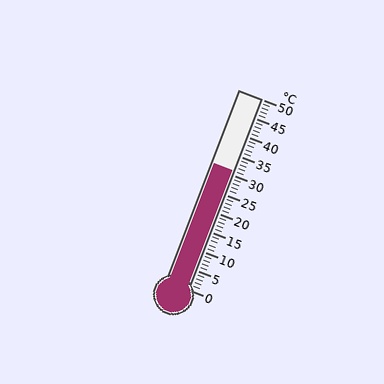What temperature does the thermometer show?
The thermometer shows approximately 31°C.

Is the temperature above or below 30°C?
The temperature is above 30°C.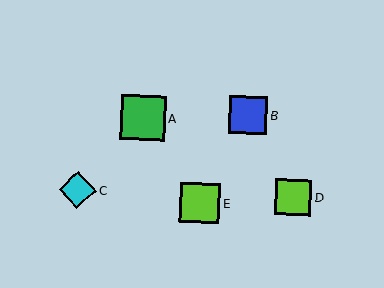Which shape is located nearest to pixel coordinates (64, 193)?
The cyan diamond (labeled C) at (77, 190) is nearest to that location.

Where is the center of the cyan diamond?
The center of the cyan diamond is at (77, 190).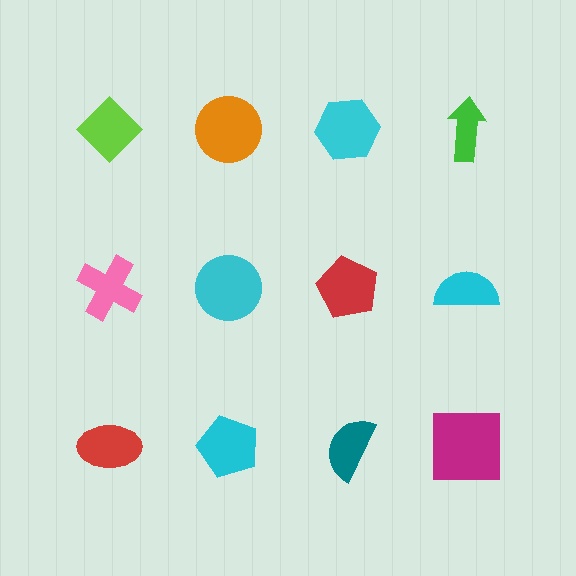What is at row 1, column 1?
A lime diamond.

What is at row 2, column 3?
A red pentagon.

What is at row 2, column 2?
A cyan circle.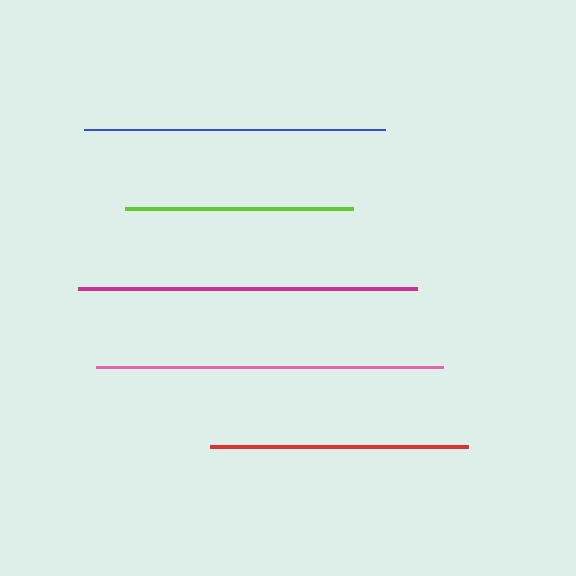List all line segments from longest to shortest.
From longest to shortest: pink, magenta, blue, red, lime.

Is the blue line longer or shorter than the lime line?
The blue line is longer than the lime line.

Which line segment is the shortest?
The lime line is the shortest at approximately 228 pixels.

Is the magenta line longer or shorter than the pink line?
The pink line is longer than the magenta line.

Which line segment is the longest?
The pink line is the longest at approximately 347 pixels.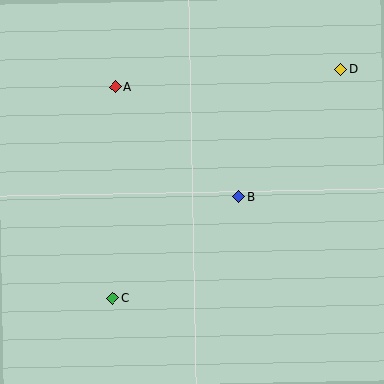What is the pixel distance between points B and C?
The distance between B and C is 162 pixels.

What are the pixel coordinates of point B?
Point B is at (239, 197).